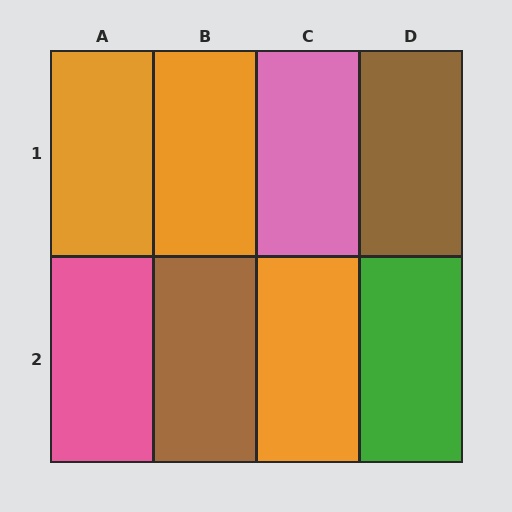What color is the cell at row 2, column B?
Brown.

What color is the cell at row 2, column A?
Pink.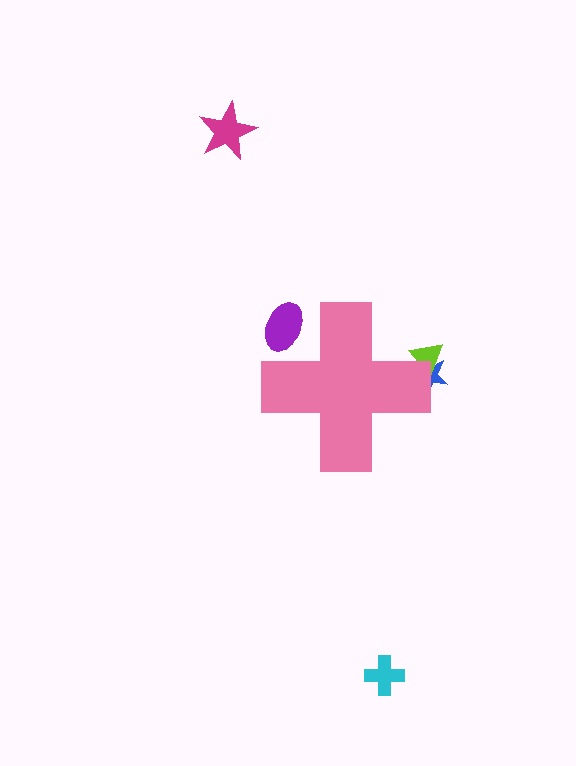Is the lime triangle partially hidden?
Yes, the lime triangle is partially hidden behind the pink cross.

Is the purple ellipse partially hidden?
Yes, the purple ellipse is partially hidden behind the pink cross.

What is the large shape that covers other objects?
A pink cross.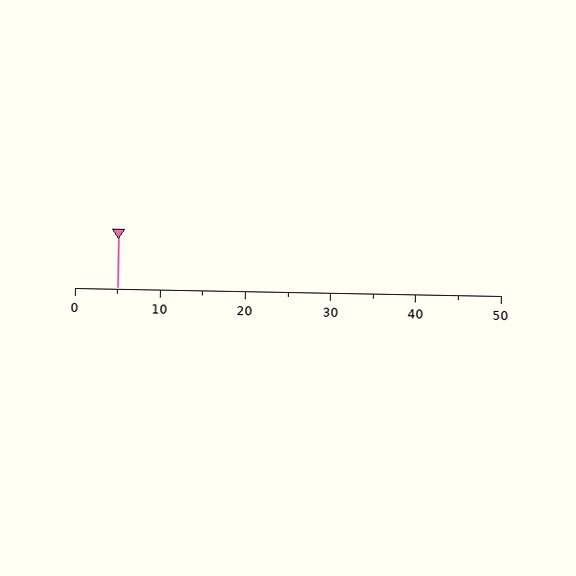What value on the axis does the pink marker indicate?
The marker indicates approximately 5.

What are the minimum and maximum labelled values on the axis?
The axis runs from 0 to 50.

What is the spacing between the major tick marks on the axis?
The major ticks are spaced 10 apart.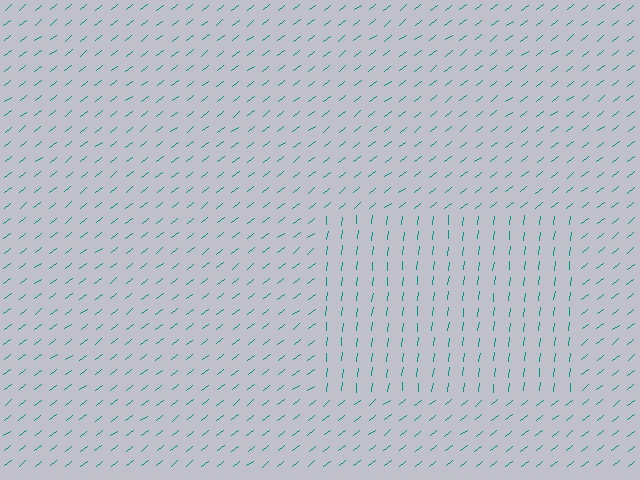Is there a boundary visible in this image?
Yes, there is a texture boundary formed by a change in line orientation.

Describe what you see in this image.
The image is filled with small teal line segments. A rectangle region in the image has lines oriented differently from the surrounding lines, creating a visible texture boundary.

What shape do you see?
I see a rectangle.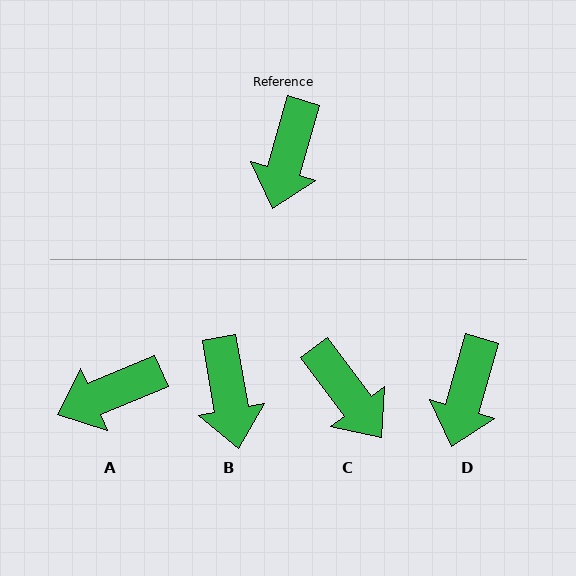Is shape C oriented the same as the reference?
No, it is off by about 53 degrees.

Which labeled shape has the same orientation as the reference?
D.